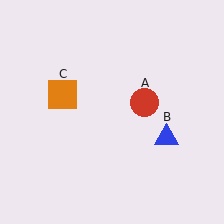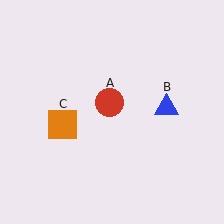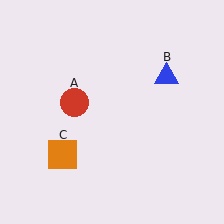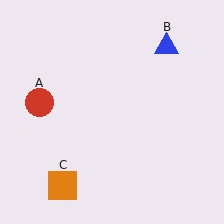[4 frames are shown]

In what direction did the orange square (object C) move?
The orange square (object C) moved down.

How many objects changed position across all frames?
3 objects changed position: red circle (object A), blue triangle (object B), orange square (object C).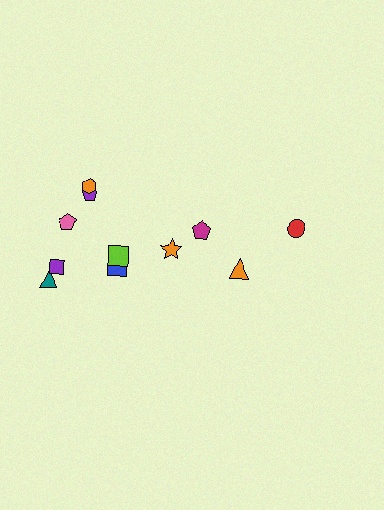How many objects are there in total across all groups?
There are 11 objects.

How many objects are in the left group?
There are 8 objects.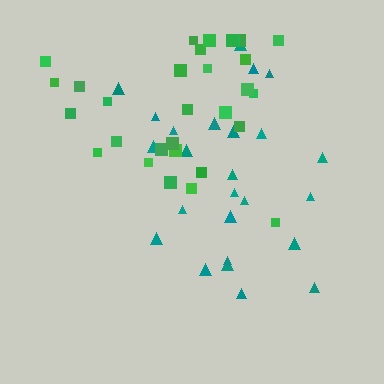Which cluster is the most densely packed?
Green.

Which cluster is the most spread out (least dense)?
Teal.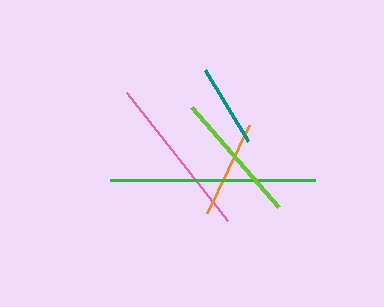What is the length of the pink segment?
The pink segment is approximately 163 pixels long.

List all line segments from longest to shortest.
From longest to shortest: green, pink, lime, orange, teal.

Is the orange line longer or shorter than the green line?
The green line is longer than the orange line.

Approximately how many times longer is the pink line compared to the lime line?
The pink line is approximately 1.2 times the length of the lime line.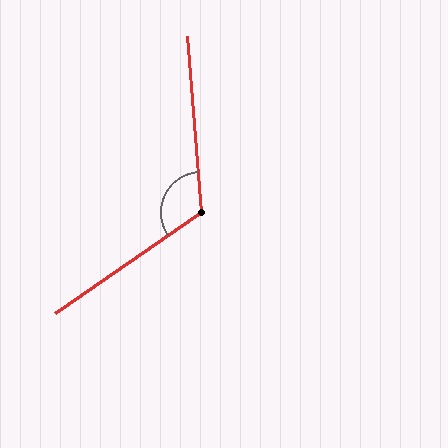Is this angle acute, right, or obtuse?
It is obtuse.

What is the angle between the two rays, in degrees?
Approximately 120 degrees.